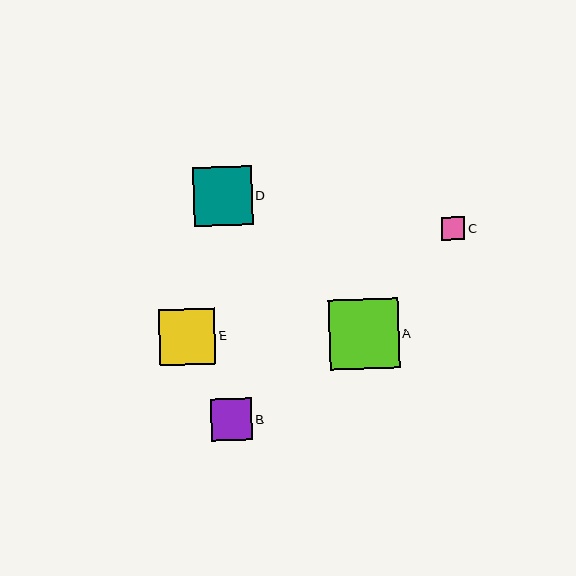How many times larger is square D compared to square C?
Square D is approximately 2.6 times the size of square C.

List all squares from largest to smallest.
From largest to smallest: A, D, E, B, C.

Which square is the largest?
Square A is the largest with a size of approximately 70 pixels.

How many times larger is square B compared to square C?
Square B is approximately 1.8 times the size of square C.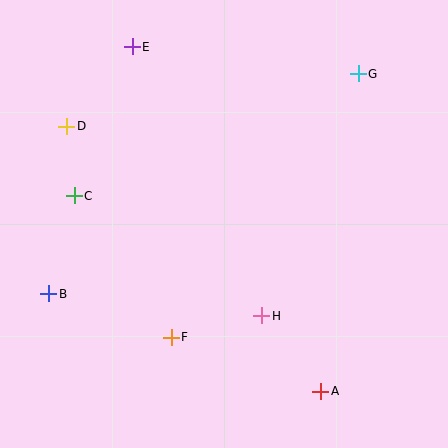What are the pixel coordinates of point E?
Point E is at (132, 47).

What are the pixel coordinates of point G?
Point G is at (358, 74).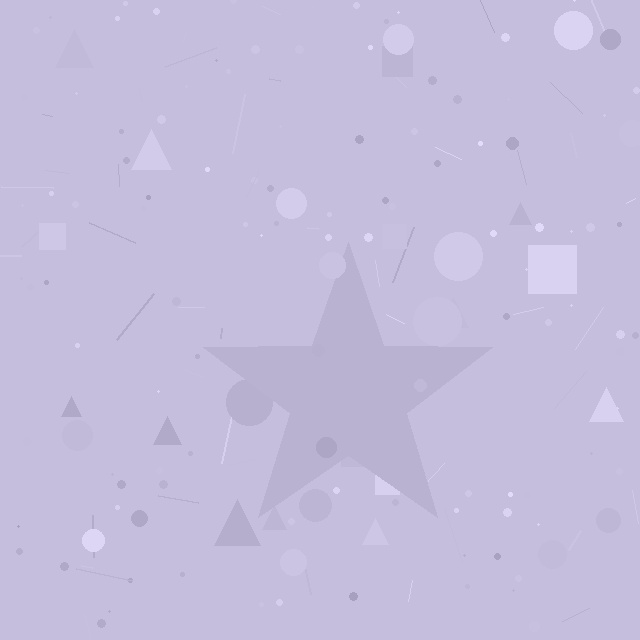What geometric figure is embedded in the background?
A star is embedded in the background.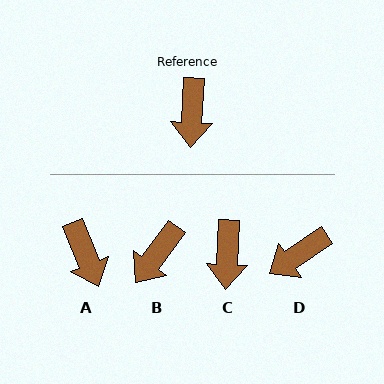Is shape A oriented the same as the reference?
No, it is off by about 25 degrees.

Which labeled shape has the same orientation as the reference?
C.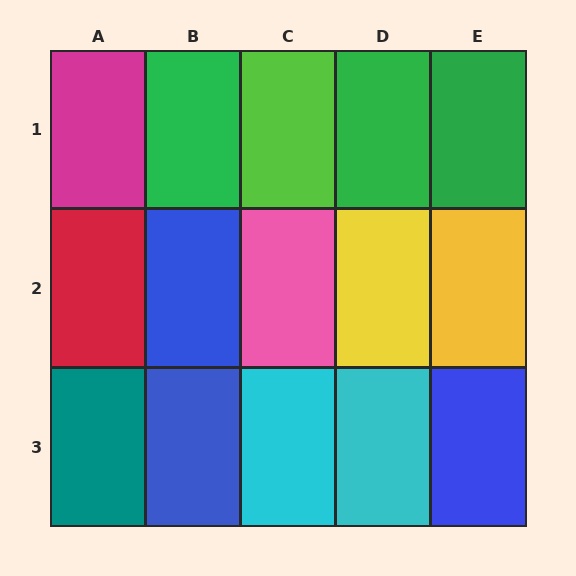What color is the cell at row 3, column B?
Blue.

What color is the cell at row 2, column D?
Yellow.